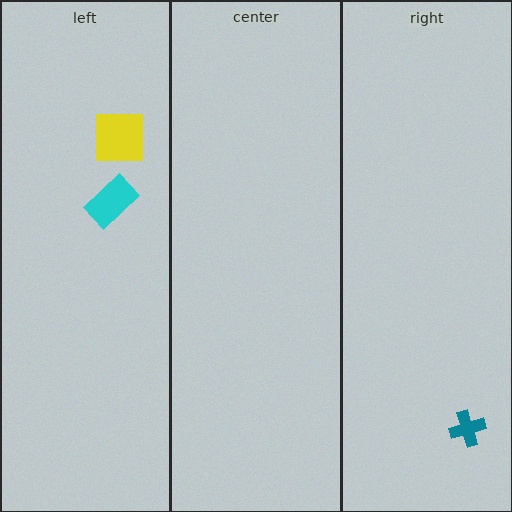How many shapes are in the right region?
1.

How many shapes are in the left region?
2.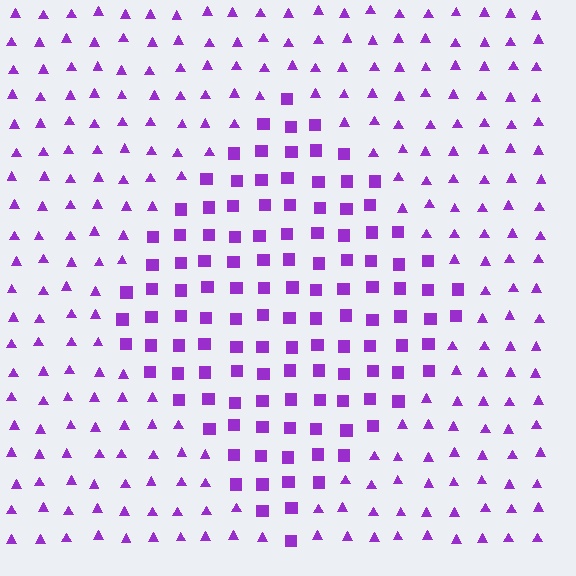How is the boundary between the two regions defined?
The boundary is defined by a change in element shape: squares inside vs. triangles outside. All elements share the same color and spacing.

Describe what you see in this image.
The image is filled with small purple elements arranged in a uniform grid. A diamond-shaped region contains squares, while the surrounding area contains triangles. The boundary is defined purely by the change in element shape.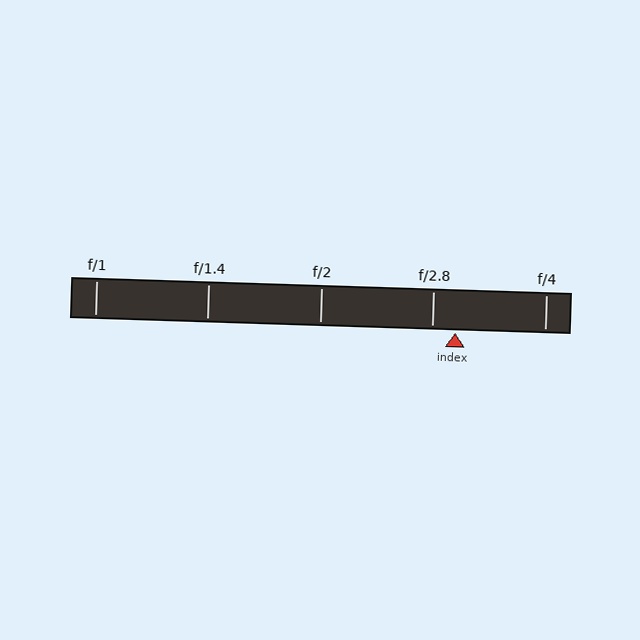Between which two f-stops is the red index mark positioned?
The index mark is between f/2.8 and f/4.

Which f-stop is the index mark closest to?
The index mark is closest to f/2.8.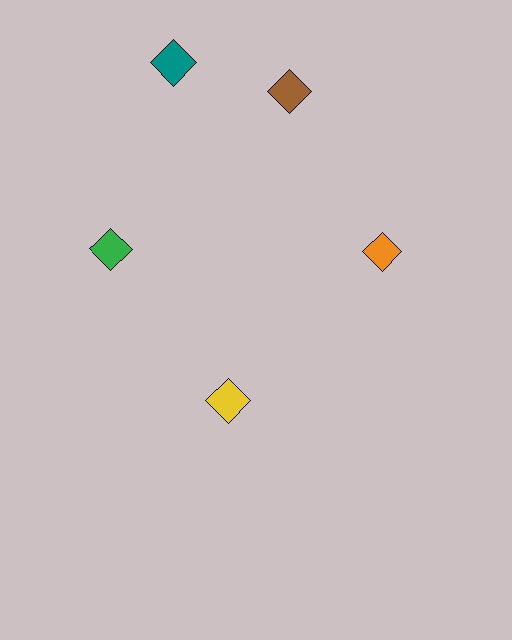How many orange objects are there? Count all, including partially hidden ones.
There is 1 orange object.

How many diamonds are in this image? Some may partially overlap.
There are 5 diamonds.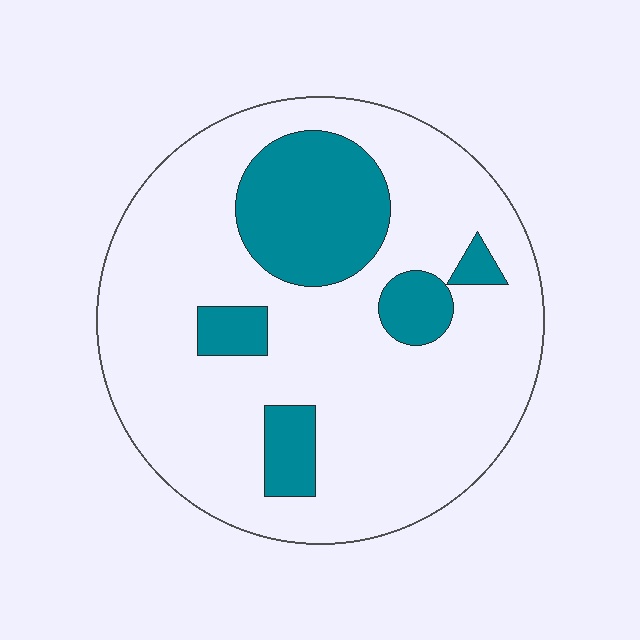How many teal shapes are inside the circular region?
5.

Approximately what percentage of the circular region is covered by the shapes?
Approximately 20%.